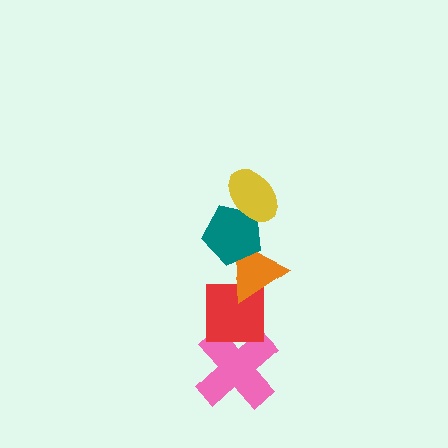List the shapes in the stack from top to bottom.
From top to bottom: the yellow ellipse, the teal pentagon, the orange triangle, the red square, the pink cross.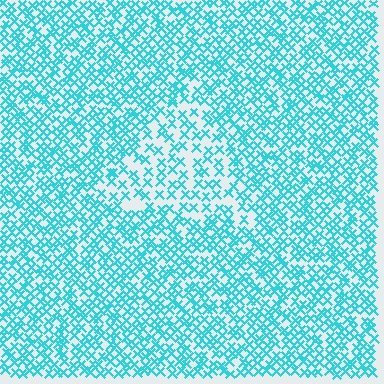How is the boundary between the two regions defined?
The boundary is defined by a change in element density (approximately 1.8x ratio). All elements are the same color, size, and shape.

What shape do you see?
I see a triangle.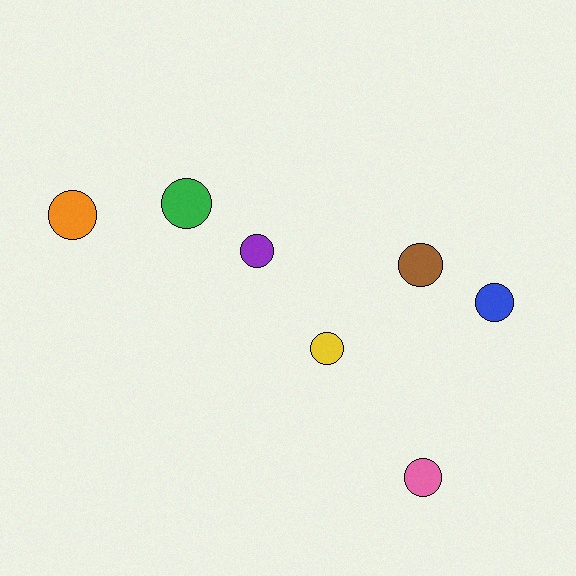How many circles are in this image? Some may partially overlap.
There are 7 circles.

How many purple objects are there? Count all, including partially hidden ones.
There is 1 purple object.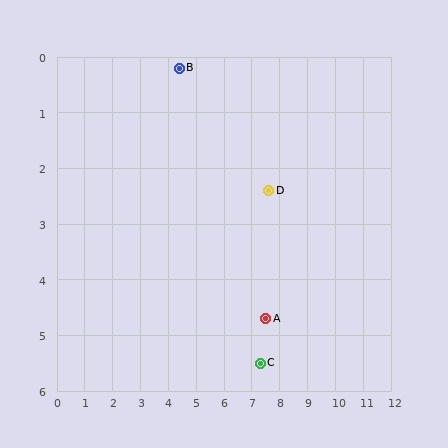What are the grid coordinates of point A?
Point A is at approximately (7.5, 4.7).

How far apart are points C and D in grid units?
Points C and D are about 3.1 grid units apart.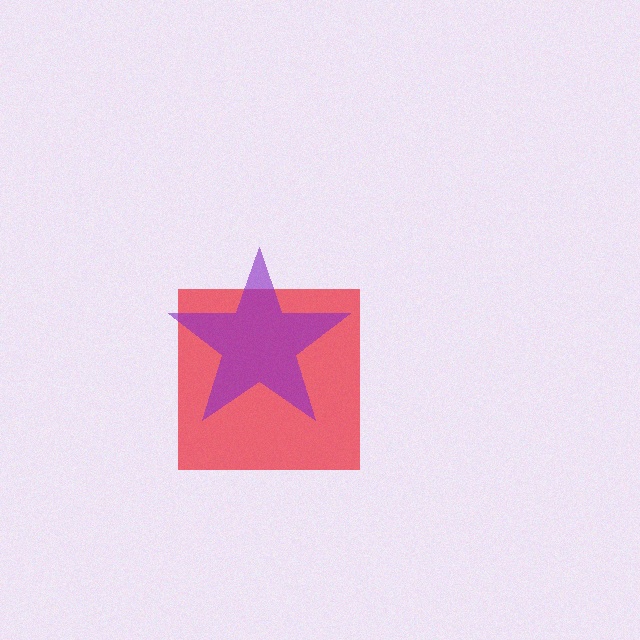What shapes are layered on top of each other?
The layered shapes are: a red square, a purple star.